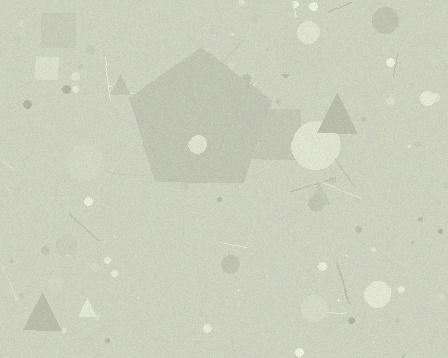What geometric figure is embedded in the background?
A pentagon is embedded in the background.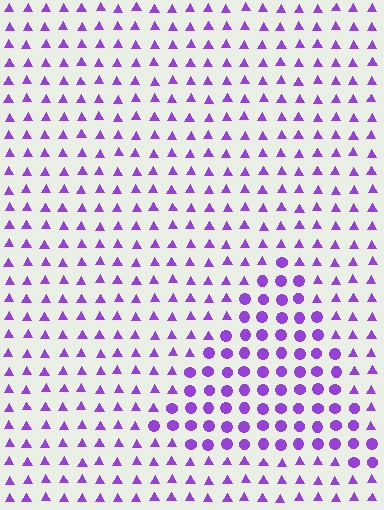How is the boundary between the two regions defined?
The boundary is defined by a change in element shape: circles inside vs. triangles outside. All elements share the same color and spacing.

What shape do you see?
I see a triangle.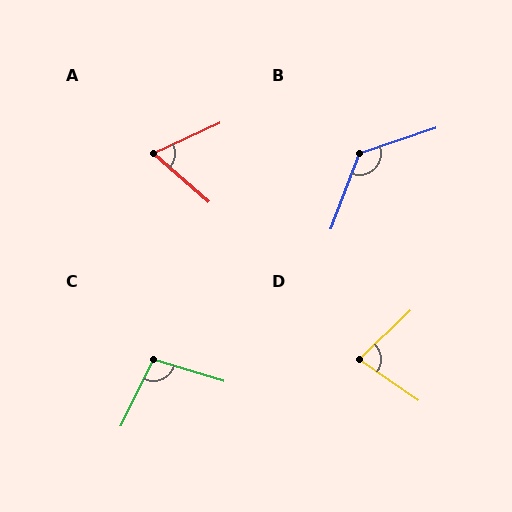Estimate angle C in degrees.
Approximately 99 degrees.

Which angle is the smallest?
A, at approximately 66 degrees.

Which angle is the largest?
B, at approximately 129 degrees.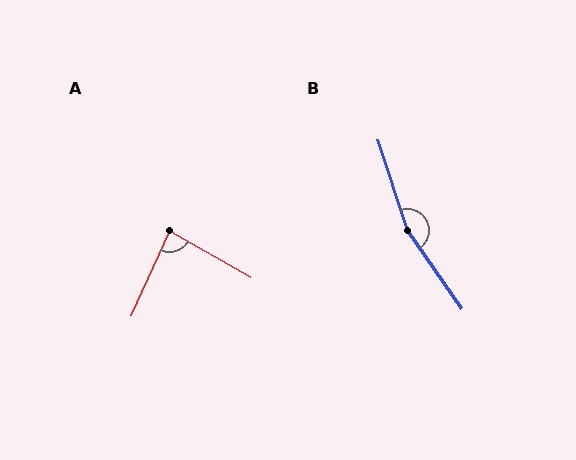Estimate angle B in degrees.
Approximately 163 degrees.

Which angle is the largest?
B, at approximately 163 degrees.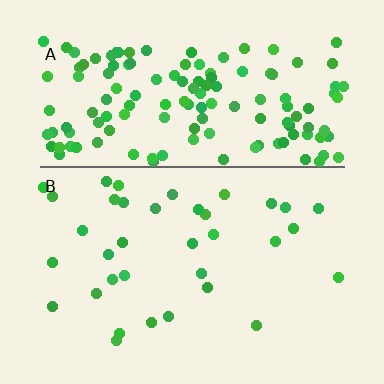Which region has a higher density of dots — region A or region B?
A (the top).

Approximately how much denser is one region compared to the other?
Approximately 4.2× — region A over region B.